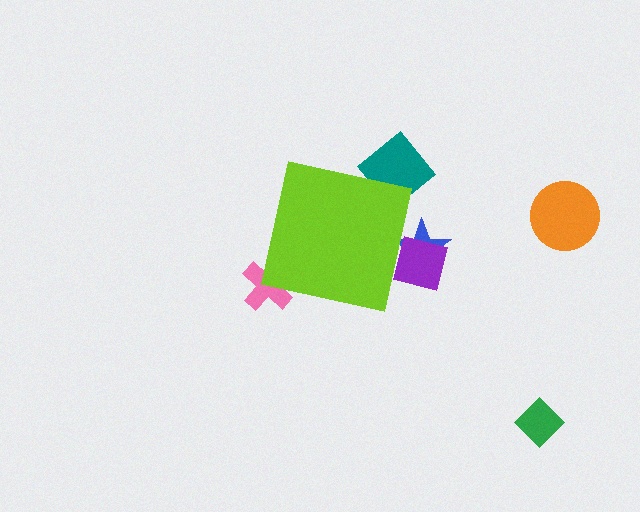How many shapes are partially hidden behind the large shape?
4 shapes are partially hidden.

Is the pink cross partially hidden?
Yes, the pink cross is partially hidden behind the lime square.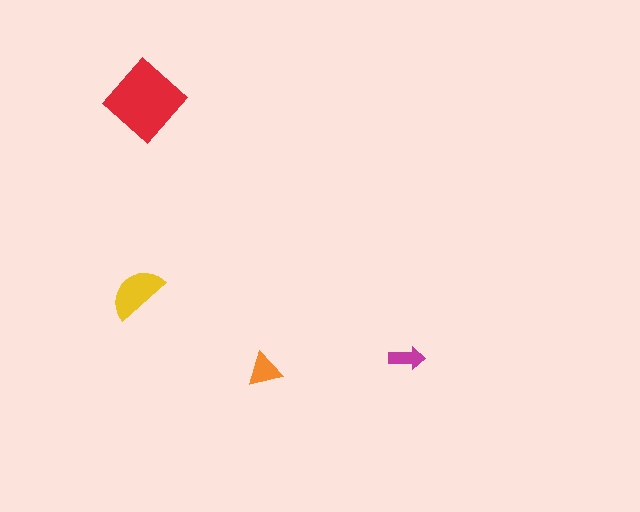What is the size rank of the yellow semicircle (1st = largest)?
2nd.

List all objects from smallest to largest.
The magenta arrow, the orange triangle, the yellow semicircle, the red diamond.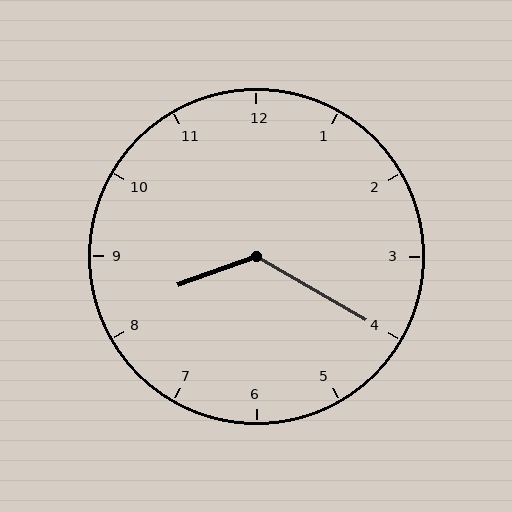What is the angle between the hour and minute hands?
Approximately 130 degrees.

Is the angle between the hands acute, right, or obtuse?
It is obtuse.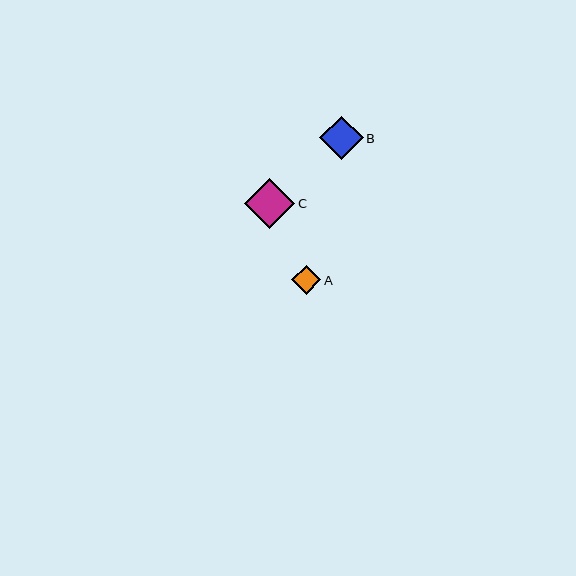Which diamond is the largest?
Diamond C is the largest with a size of approximately 50 pixels.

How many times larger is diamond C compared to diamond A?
Diamond C is approximately 1.7 times the size of diamond A.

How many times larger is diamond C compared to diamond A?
Diamond C is approximately 1.7 times the size of diamond A.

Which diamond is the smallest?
Diamond A is the smallest with a size of approximately 29 pixels.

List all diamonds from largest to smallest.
From largest to smallest: C, B, A.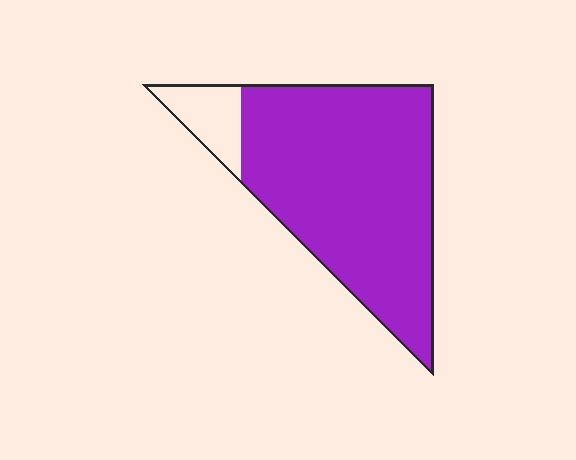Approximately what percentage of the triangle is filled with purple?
Approximately 90%.